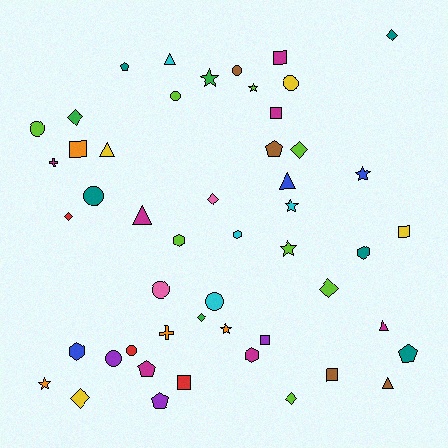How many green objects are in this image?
There are 3 green objects.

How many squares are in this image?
There are 7 squares.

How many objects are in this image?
There are 50 objects.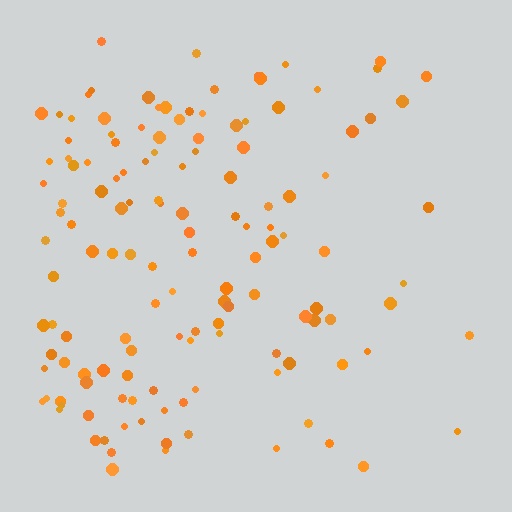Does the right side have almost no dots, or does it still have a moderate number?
Still a moderate number, just noticeably fewer than the left.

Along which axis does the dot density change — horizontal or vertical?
Horizontal.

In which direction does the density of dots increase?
From right to left, with the left side densest.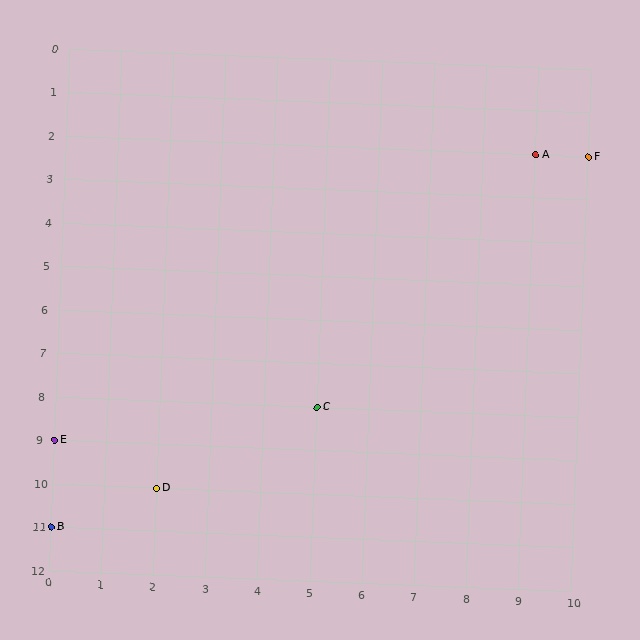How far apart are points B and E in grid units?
Points B and E are 2 rows apart.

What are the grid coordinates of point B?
Point B is at grid coordinates (0, 11).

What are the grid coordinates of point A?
Point A is at grid coordinates (9, 2).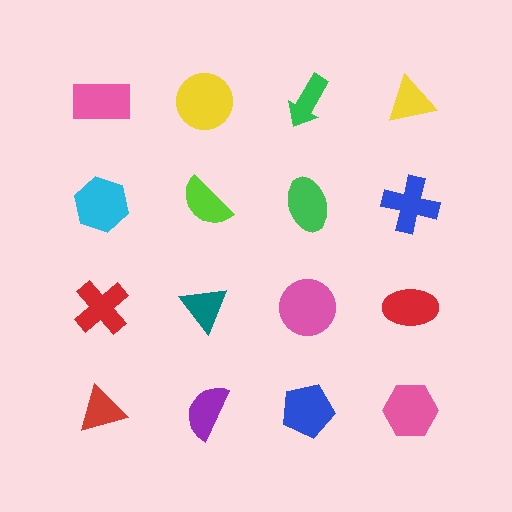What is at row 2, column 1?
A cyan hexagon.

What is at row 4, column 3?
A blue pentagon.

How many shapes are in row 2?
4 shapes.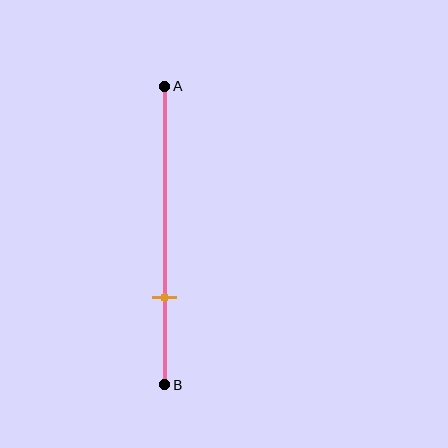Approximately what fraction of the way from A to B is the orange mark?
The orange mark is approximately 70% of the way from A to B.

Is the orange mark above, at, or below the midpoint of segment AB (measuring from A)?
The orange mark is below the midpoint of segment AB.